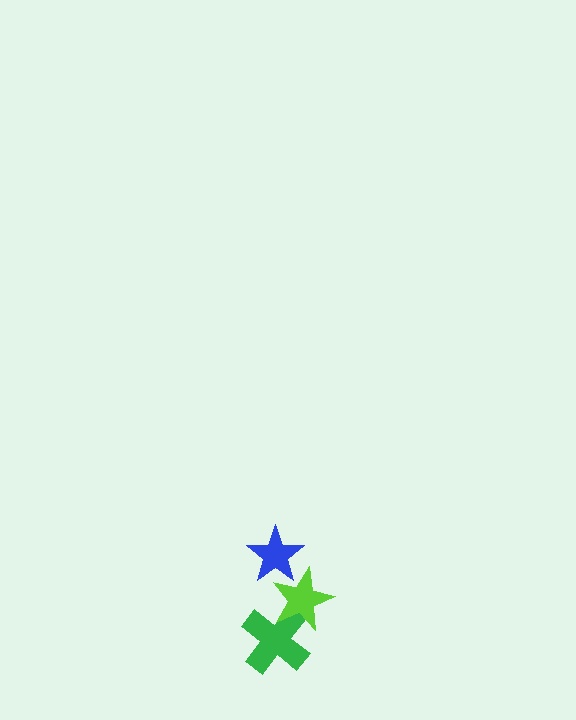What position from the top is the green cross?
The green cross is 3rd from the top.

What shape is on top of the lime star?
The blue star is on top of the lime star.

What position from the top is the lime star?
The lime star is 2nd from the top.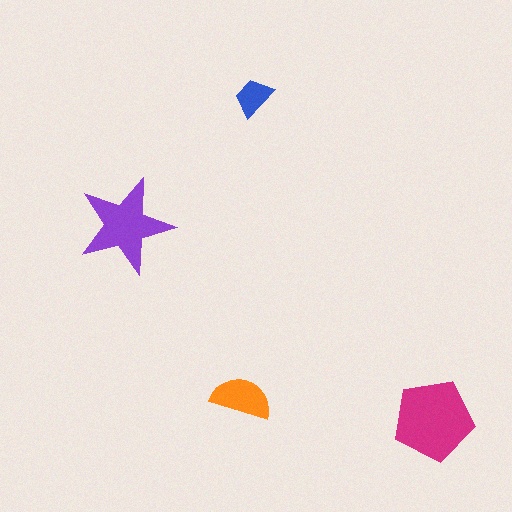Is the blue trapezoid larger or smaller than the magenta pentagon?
Smaller.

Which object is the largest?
The magenta pentagon.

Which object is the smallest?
The blue trapezoid.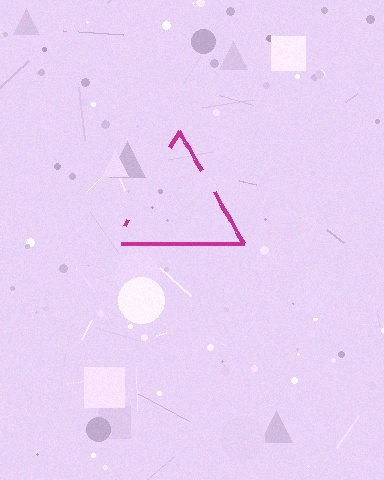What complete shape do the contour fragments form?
The contour fragments form a triangle.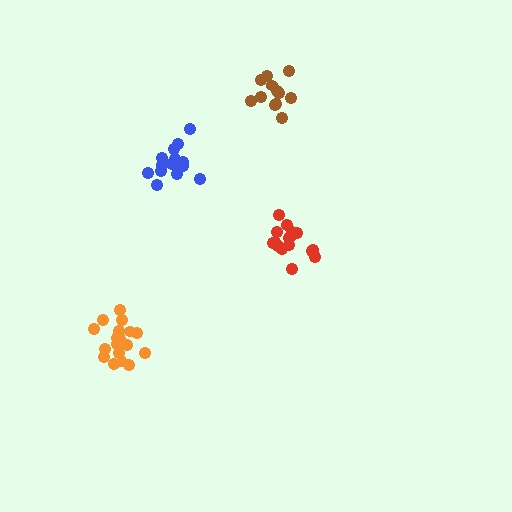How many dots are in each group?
Group 1: 13 dots, Group 2: 15 dots, Group 3: 17 dots, Group 4: 19 dots (64 total).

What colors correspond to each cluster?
The clusters are colored: brown, blue, red, orange.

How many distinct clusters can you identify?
There are 4 distinct clusters.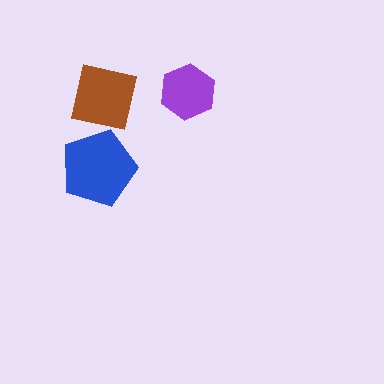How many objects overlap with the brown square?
1 object overlaps with the brown square.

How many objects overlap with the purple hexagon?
0 objects overlap with the purple hexagon.